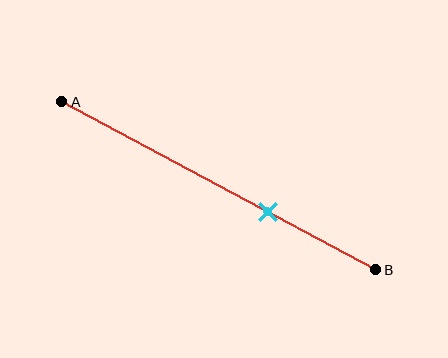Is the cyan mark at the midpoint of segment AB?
No, the mark is at about 65% from A, not at the 50% midpoint.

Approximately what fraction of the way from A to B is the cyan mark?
The cyan mark is approximately 65% of the way from A to B.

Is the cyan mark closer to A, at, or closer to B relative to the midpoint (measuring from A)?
The cyan mark is closer to point B than the midpoint of segment AB.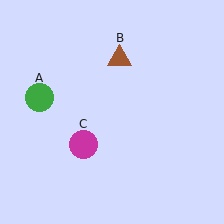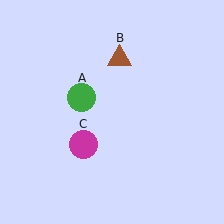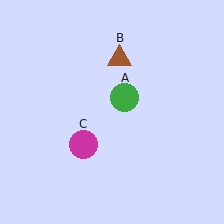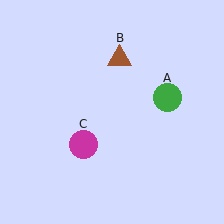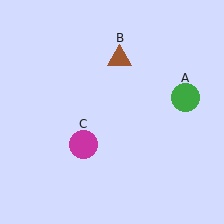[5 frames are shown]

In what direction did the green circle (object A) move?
The green circle (object A) moved right.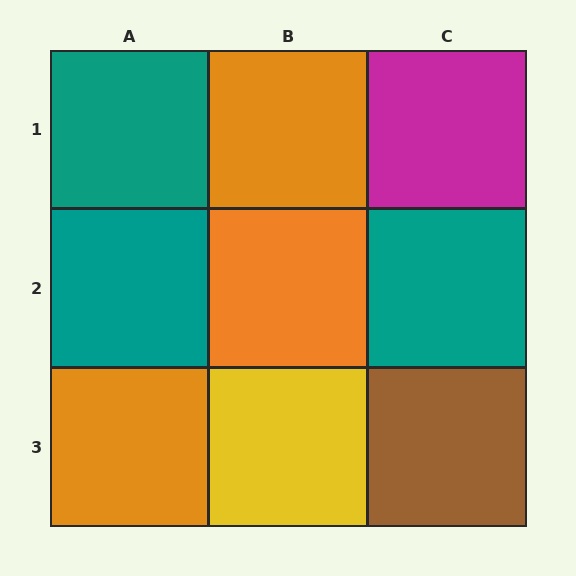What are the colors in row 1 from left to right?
Teal, orange, magenta.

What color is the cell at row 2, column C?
Teal.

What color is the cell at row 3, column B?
Yellow.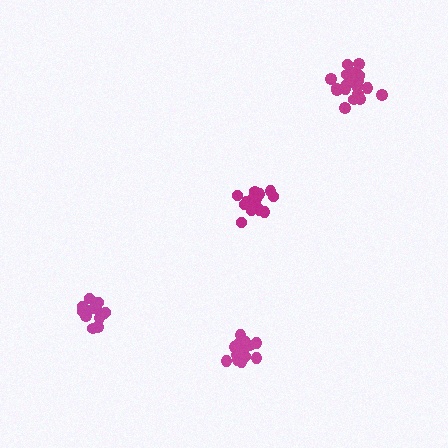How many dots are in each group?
Group 1: 14 dots, Group 2: 17 dots, Group 3: 18 dots, Group 4: 20 dots (69 total).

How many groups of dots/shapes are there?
There are 4 groups.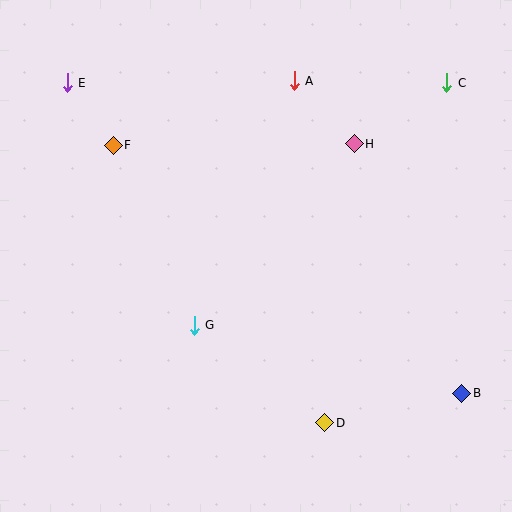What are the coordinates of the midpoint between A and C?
The midpoint between A and C is at (370, 82).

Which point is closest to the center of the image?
Point G at (194, 325) is closest to the center.